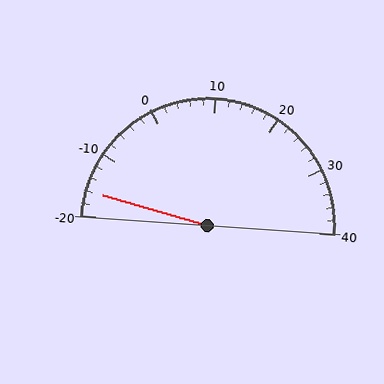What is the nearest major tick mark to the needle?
The nearest major tick mark is -20.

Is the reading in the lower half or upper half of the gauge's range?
The reading is in the lower half of the range (-20 to 40).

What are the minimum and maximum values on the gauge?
The gauge ranges from -20 to 40.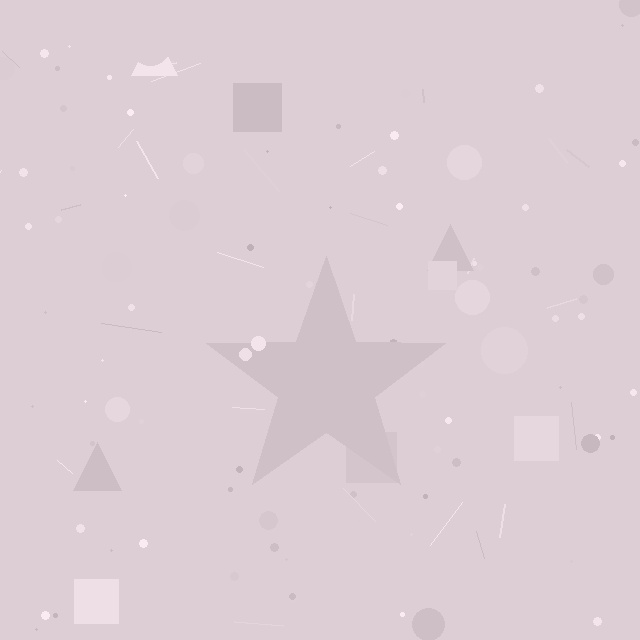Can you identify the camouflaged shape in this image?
The camouflaged shape is a star.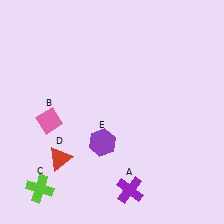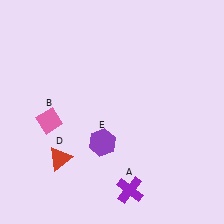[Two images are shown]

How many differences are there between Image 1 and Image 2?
There is 1 difference between the two images.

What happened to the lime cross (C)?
The lime cross (C) was removed in Image 2. It was in the bottom-left area of Image 1.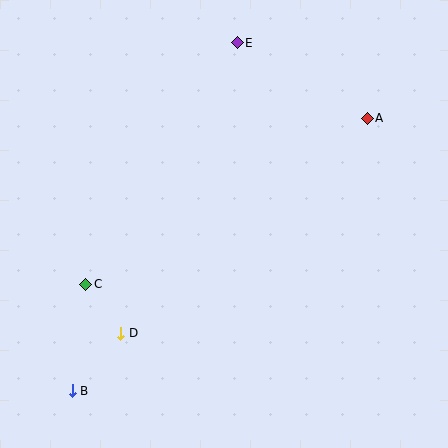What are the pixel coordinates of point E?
Point E is at (237, 43).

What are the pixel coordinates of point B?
Point B is at (72, 391).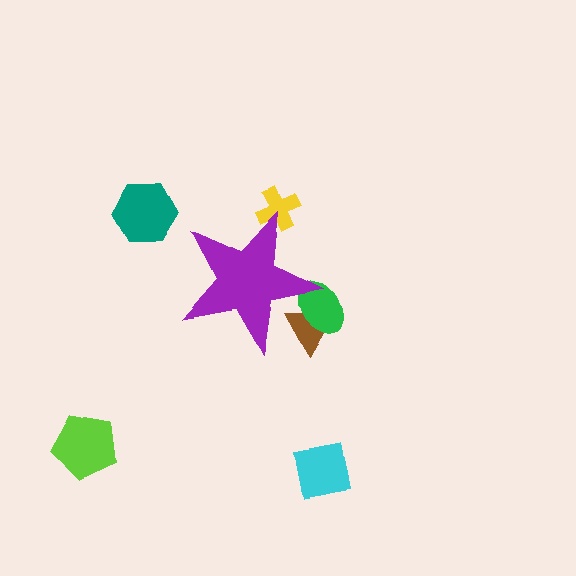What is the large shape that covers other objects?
A purple star.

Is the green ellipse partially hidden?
Yes, the green ellipse is partially hidden behind the purple star.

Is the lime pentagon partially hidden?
No, the lime pentagon is fully visible.